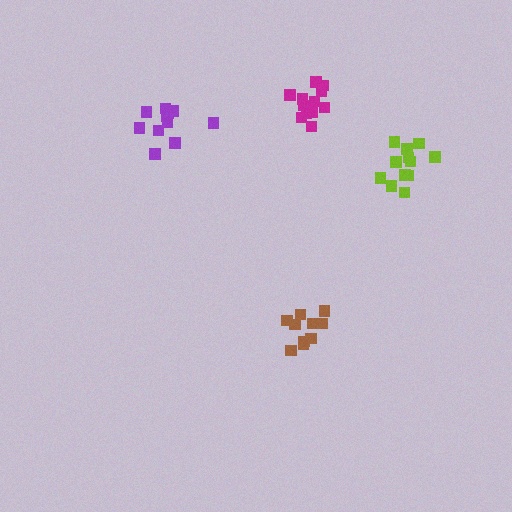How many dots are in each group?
Group 1: 12 dots, Group 2: 14 dots, Group 3: 10 dots, Group 4: 11 dots (47 total).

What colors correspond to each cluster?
The clusters are colored: lime, magenta, brown, purple.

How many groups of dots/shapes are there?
There are 4 groups.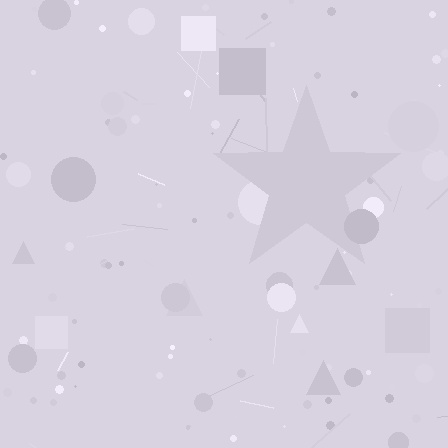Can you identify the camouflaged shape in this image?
The camouflaged shape is a star.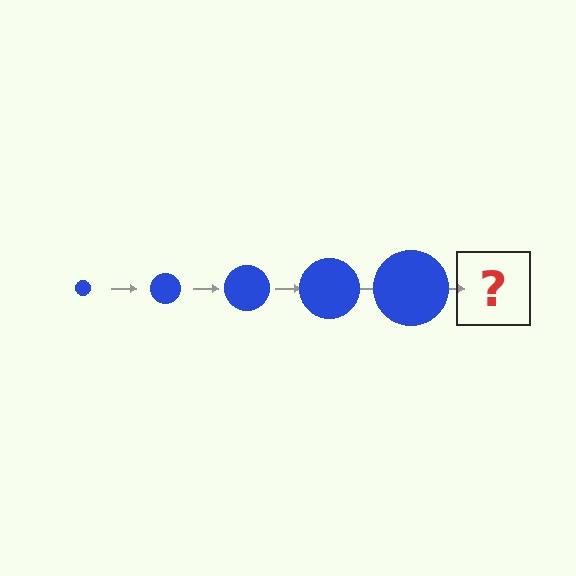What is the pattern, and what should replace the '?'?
The pattern is that the circle gets progressively larger each step. The '?' should be a blue circle, larger than the previous one.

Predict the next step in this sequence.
The next step is a blue circle, larger than the previous one.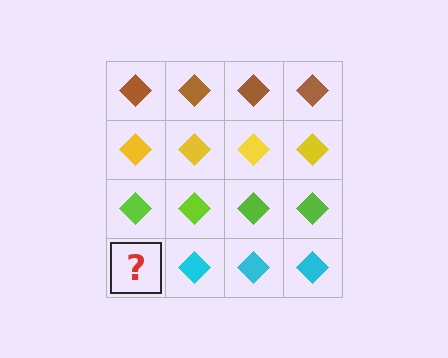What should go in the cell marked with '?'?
The missing cell should contain a cyan diamond.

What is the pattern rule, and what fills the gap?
The rule is that each row has a consistent color. The gap should be filled with a cyan diamond.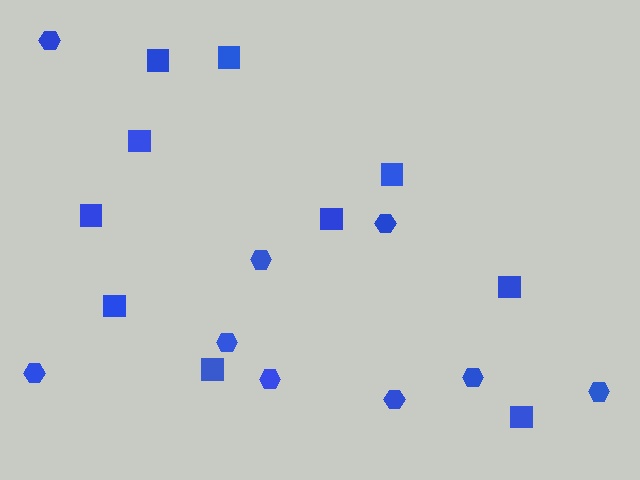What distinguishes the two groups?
There are 2 groups: one group of squares (10) and one group of hexagons (9).